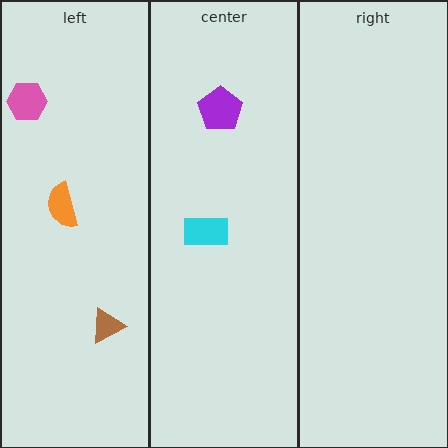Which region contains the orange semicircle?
The left region.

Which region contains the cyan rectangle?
The center region.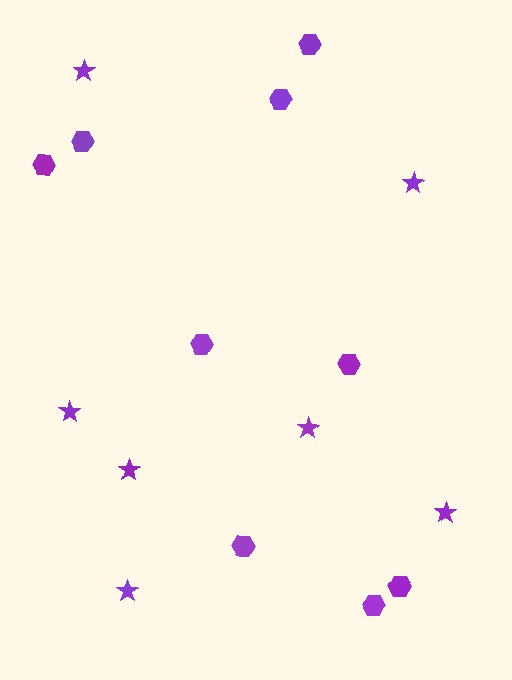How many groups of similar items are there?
There are 2 groups: one group of hexagons (9) and one group of stars (7).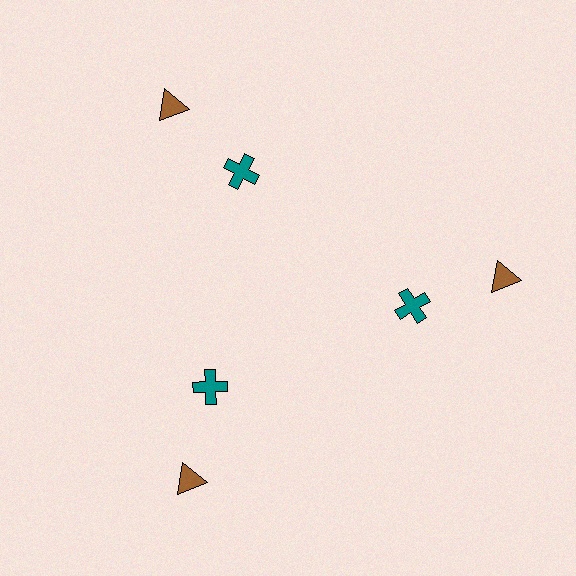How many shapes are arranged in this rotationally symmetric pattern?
There are 6 shapes, arranged in 3 groups of 2.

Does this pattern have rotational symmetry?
Yes, this pattern has 3-fold rotational symmetry. It looks the same after rotating 120 degrees around the center.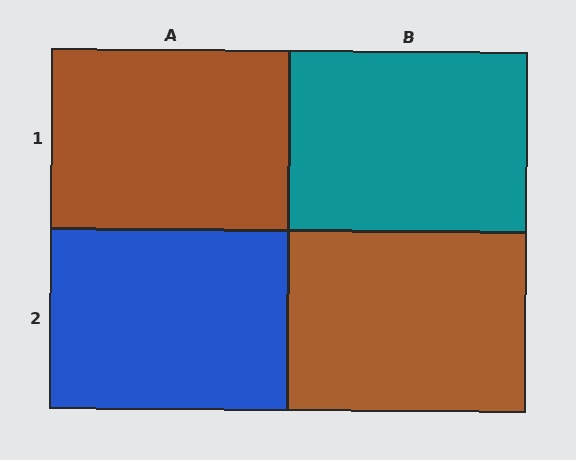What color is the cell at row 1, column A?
Brown.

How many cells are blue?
1 cell is blue.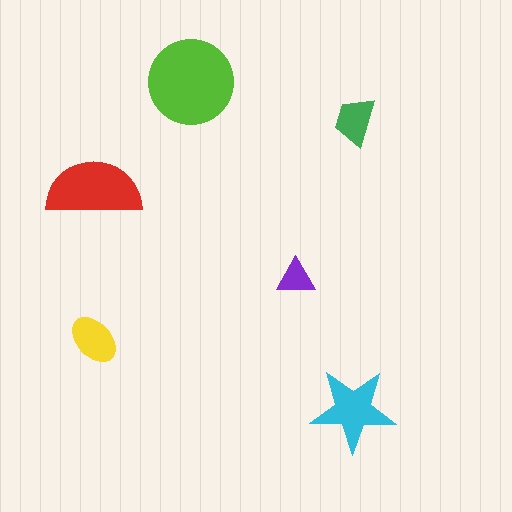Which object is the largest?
The lime circle.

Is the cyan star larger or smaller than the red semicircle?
Smaller.